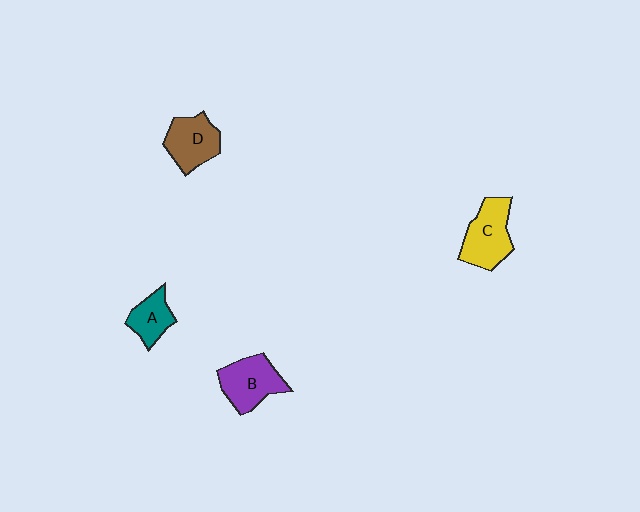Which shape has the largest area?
Shape C (yellow).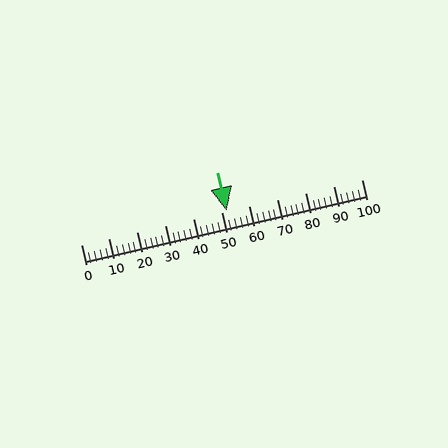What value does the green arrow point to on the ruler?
The green arrow points to approximately 52.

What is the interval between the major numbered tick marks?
The major tick marks are spaced 10 units apart.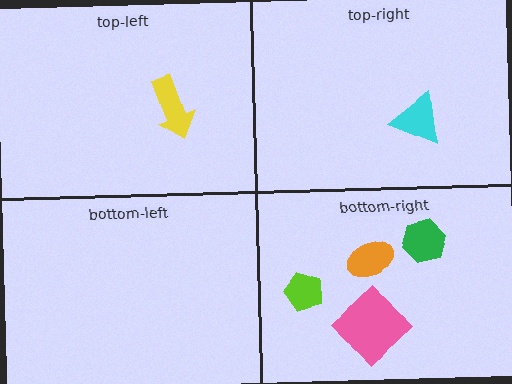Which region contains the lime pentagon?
The bottom-right region.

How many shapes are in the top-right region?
1.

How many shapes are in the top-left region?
1.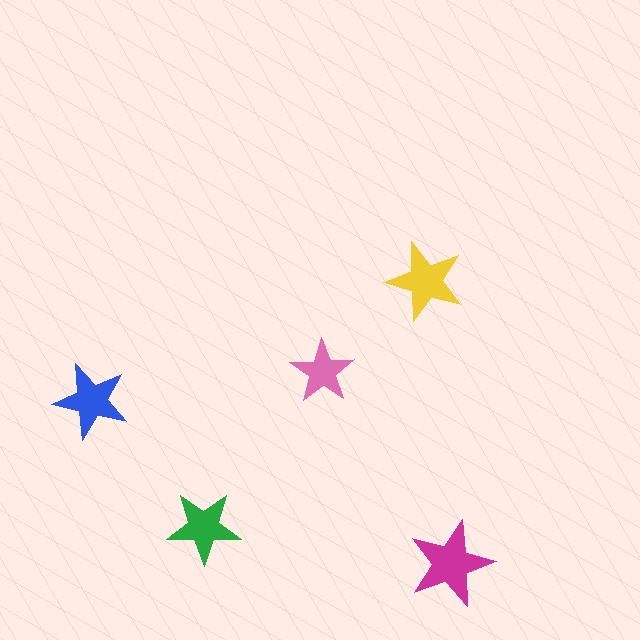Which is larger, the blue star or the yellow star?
The yellow one.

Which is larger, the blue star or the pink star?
The blue one.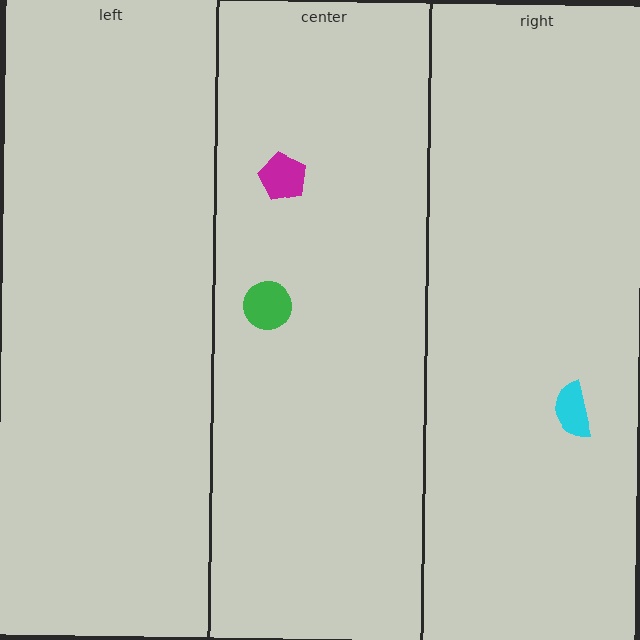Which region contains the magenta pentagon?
The center region.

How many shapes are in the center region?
2.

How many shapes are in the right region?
1.